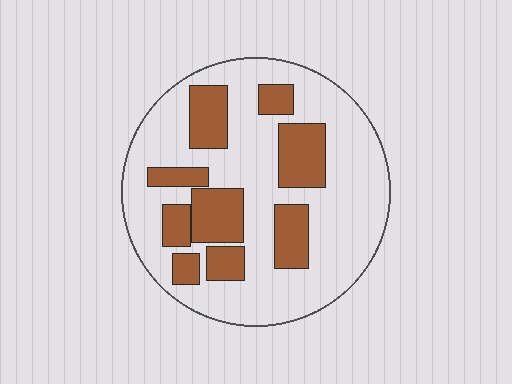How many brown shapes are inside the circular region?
9.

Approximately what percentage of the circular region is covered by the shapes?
Approximately 30%.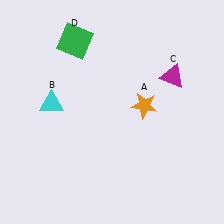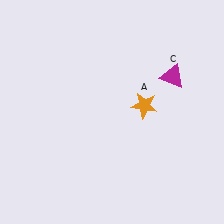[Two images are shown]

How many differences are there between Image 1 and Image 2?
There are 2 differences between the two images.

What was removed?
The green square (D), the cyan triangle (B) were removed in Image 2.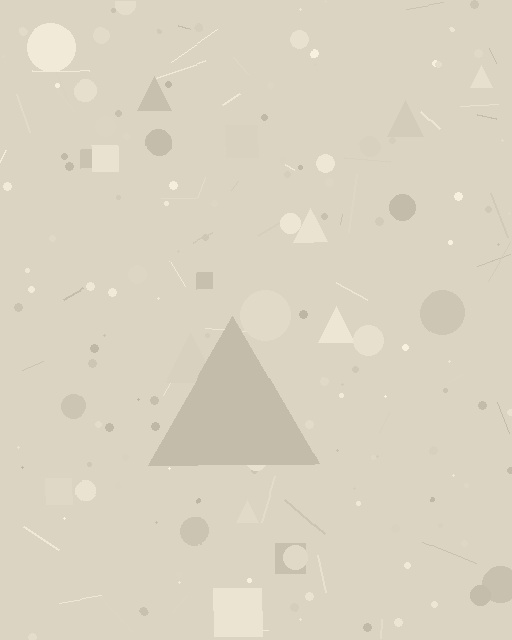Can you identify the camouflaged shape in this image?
The camouflaged shape is a triangle.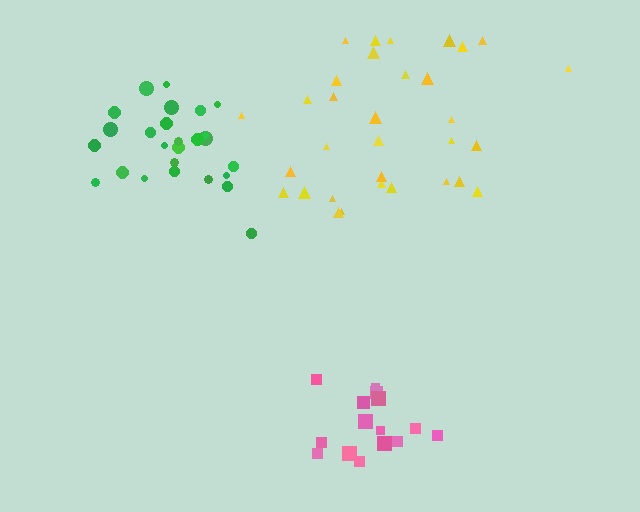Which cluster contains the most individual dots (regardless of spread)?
Yellow (32).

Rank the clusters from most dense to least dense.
green, pink, yellow.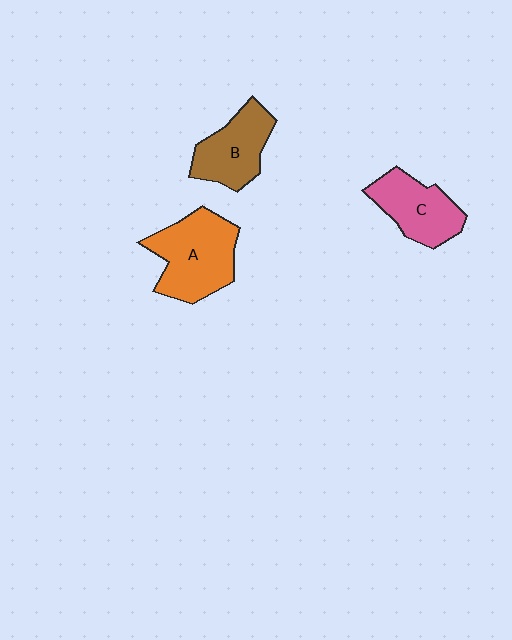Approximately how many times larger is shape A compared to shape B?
Approximately 1.3 times.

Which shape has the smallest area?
Shape C (pink).